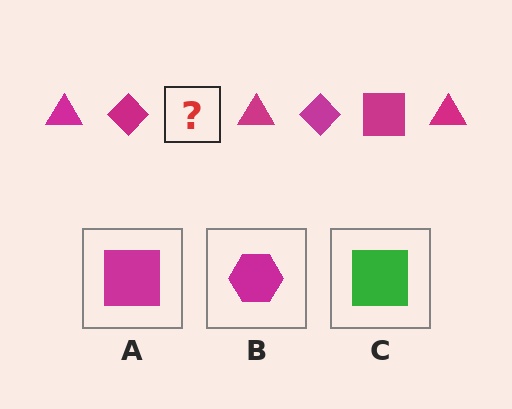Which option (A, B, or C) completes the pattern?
A.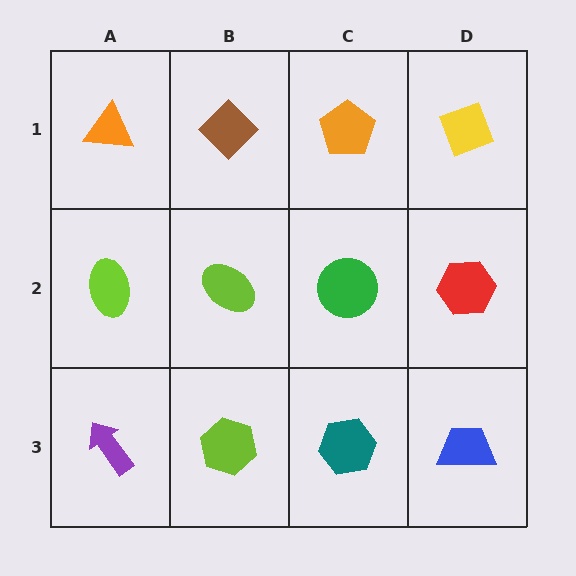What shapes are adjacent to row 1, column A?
A lime ellipse (row 2, column A), a brown diamond (row 1, column B).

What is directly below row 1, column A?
A lime ellipse.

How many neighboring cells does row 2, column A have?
3.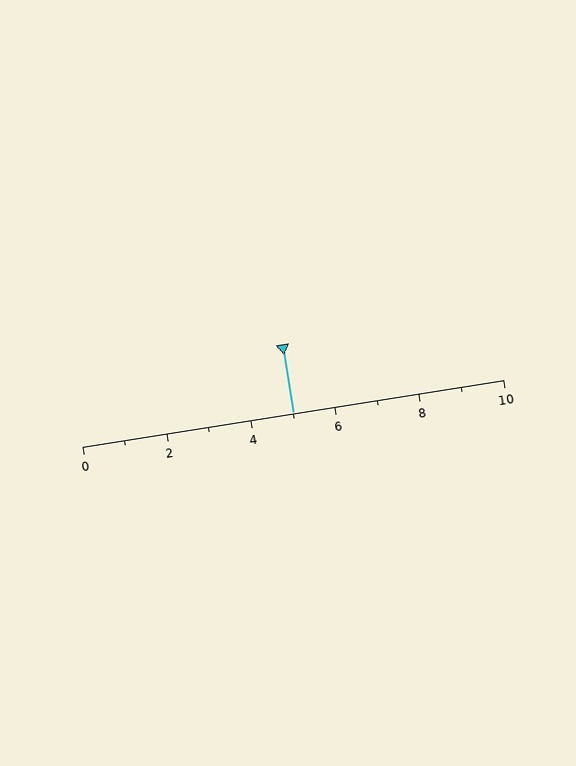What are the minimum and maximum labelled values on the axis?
The axis runs from 0 to 10.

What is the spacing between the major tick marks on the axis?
The major ticks are spaced 2 apart.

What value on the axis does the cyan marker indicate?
The marker indicates approximately 5.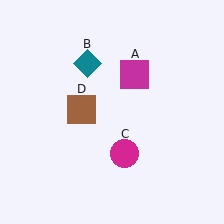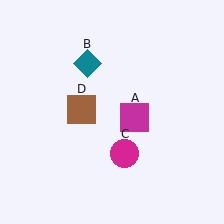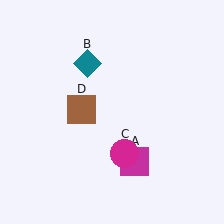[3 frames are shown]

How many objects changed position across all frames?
1 object changed position: magenta square (object A).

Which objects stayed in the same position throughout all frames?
Teal diamond (object B) and magenta circle (object C) and brown square (object D) remained stationary.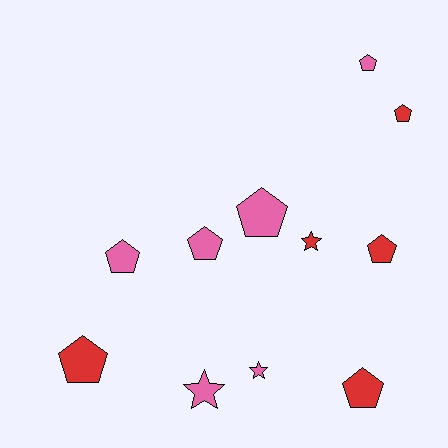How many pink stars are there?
There are 2 pink stars.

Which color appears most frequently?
Pink, with 6 objects.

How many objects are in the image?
There are 11 objects.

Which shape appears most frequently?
Pentagon, with 8 objects.